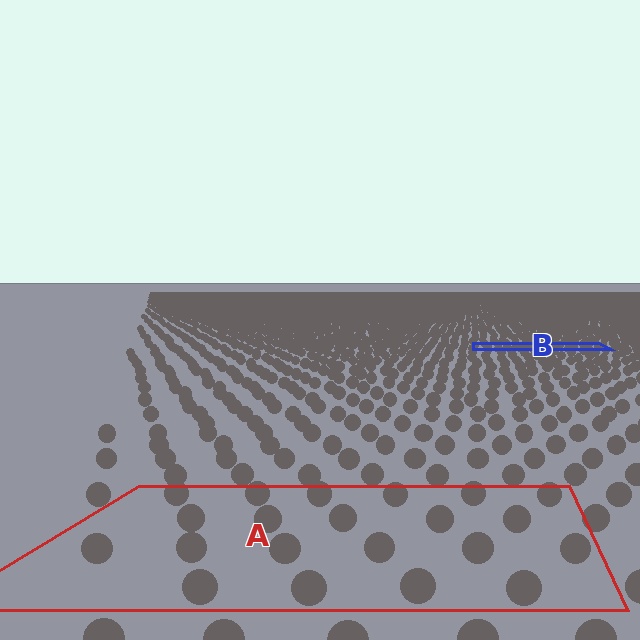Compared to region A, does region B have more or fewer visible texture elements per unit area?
Region B has more texture elements per unit area — they are packed more densely because it is farther away.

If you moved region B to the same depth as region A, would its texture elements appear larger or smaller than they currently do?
They would appear larger. At a closer depth, the same texture elements are projected at a bigger on-screen size.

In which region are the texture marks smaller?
The texture marks are smaller in region B, because it is farther away.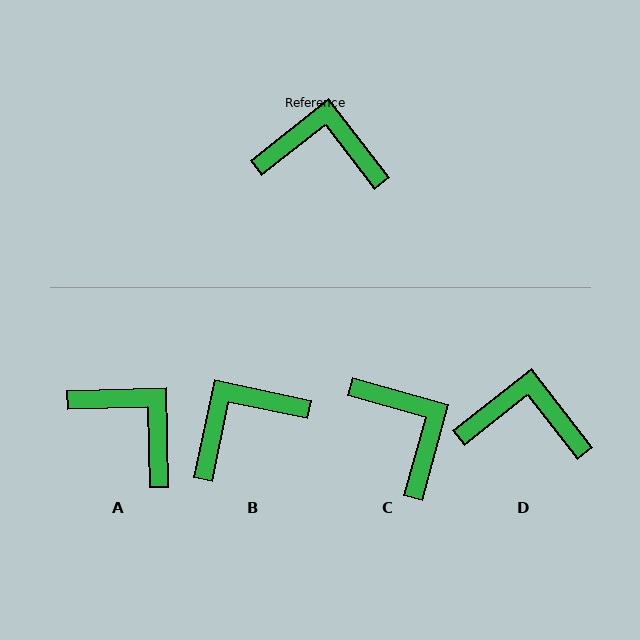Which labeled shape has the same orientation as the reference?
D.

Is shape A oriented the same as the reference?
No, it is off by about 37 degrees.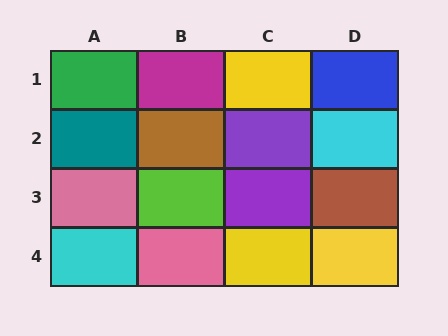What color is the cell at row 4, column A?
Cyan.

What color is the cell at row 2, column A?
Teal.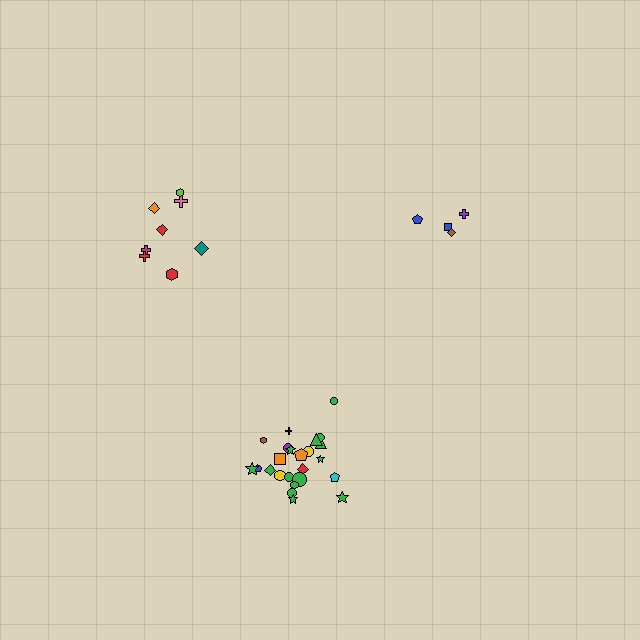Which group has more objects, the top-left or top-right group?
The top-left group.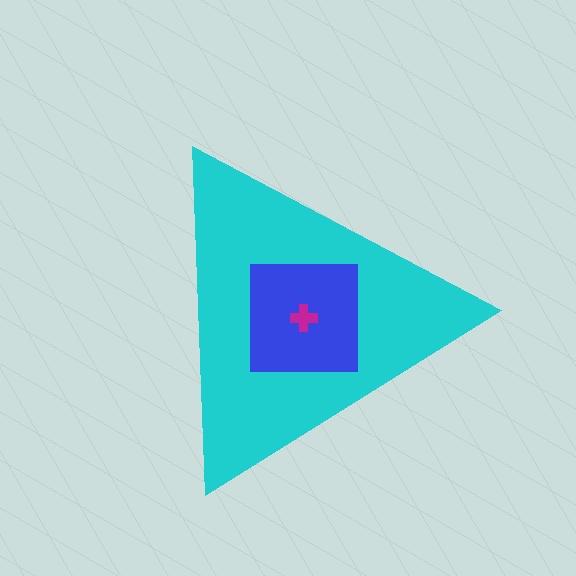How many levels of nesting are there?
3.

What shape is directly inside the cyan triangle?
The blue square.